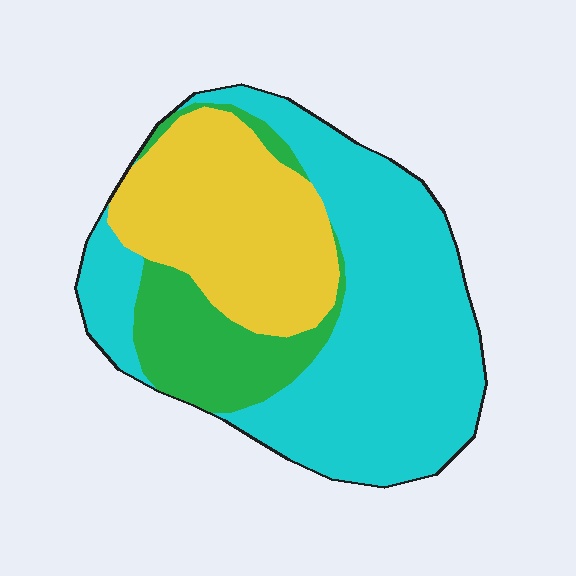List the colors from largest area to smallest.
From largest to smallest: cyan, yellow, green.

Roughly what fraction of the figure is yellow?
Yellow covers roughly 30% of the figure.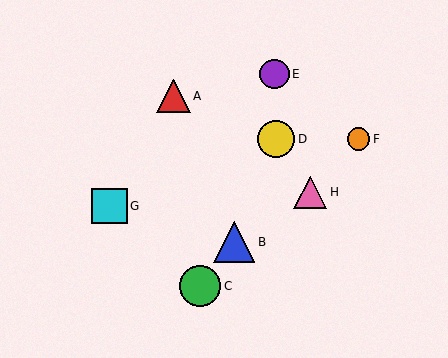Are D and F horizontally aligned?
Yes, both are at y≈139.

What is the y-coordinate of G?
Object G is at y≈206.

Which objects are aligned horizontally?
Objects D, F are aligned horizontally.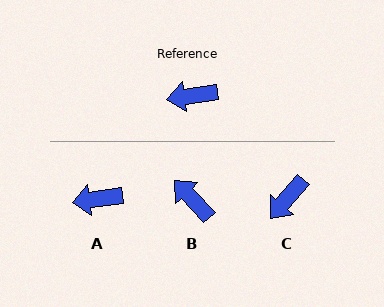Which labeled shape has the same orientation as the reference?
A.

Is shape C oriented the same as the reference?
No, it is off by about 42 degrees.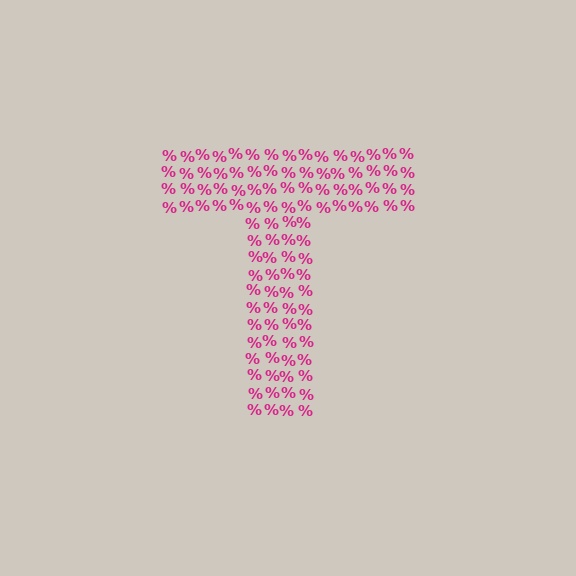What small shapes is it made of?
It is made of small percent signs.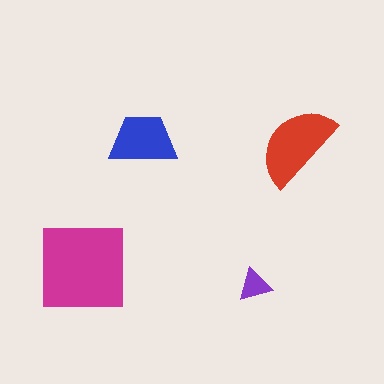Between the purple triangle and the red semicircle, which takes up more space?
The red semicircle.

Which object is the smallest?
The purple triangle.